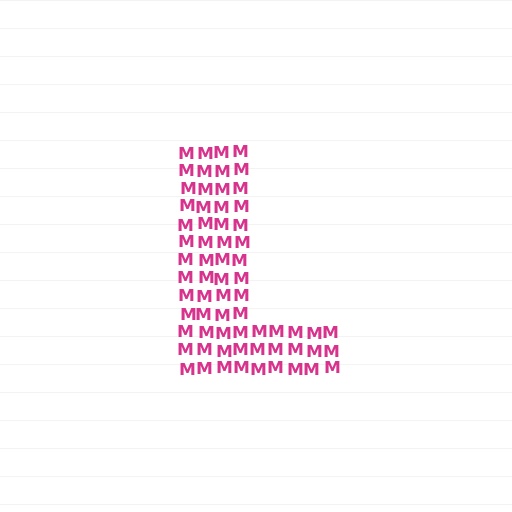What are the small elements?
The small elements are letter M's.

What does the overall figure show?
The overall figure shows the letter L.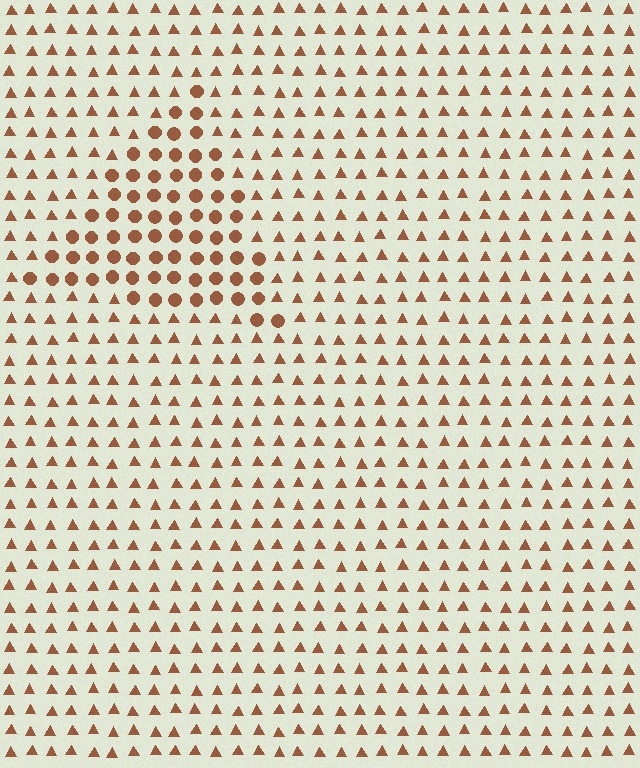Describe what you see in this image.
The image is filled with small brown elements arranged in a uniform grid. A triangle-shaped region contains circles, while the surrounding area contains triangles. The boundary is defined purely by the change in element shape.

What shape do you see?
I see a triangle.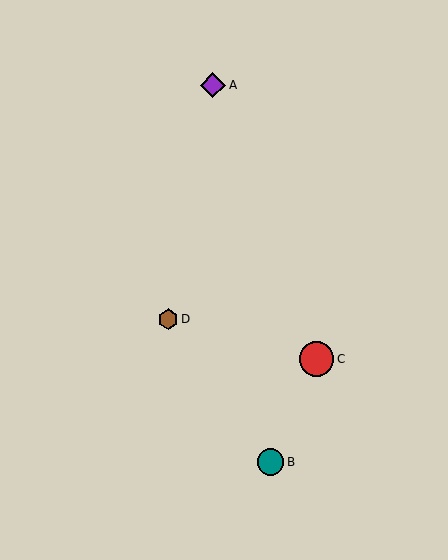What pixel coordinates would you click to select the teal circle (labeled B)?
Click at (271, 462) to select the teal circle B.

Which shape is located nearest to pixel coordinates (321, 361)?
The red circle (labeled C) at (316, 359) is nearest to that location.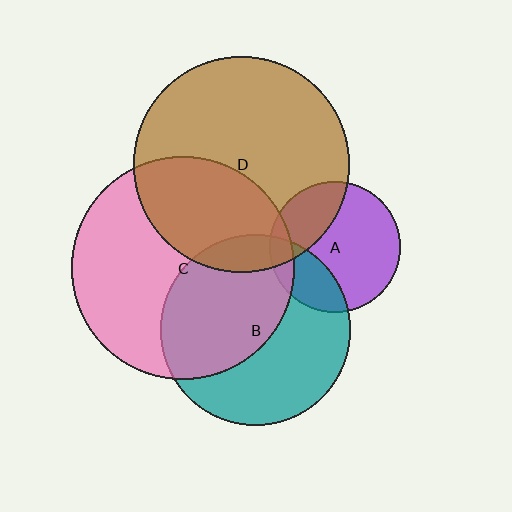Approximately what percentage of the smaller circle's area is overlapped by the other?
Approximately 10%.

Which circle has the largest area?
Circle C (pink).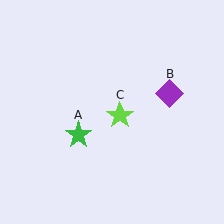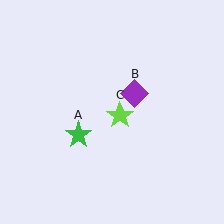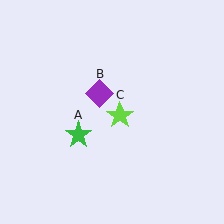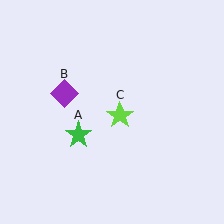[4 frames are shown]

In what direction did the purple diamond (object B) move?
The purple diamond (object B) moved left.